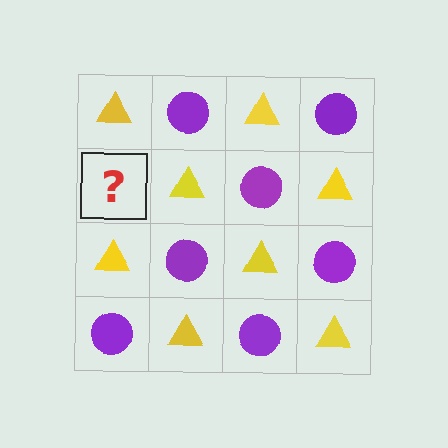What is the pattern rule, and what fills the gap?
The rule is that it alternates yellow triangle and purple circle in a checkerboard pattern. The gap should be filled with a purple circle.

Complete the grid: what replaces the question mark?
The question mark should be replaced with a purple circle.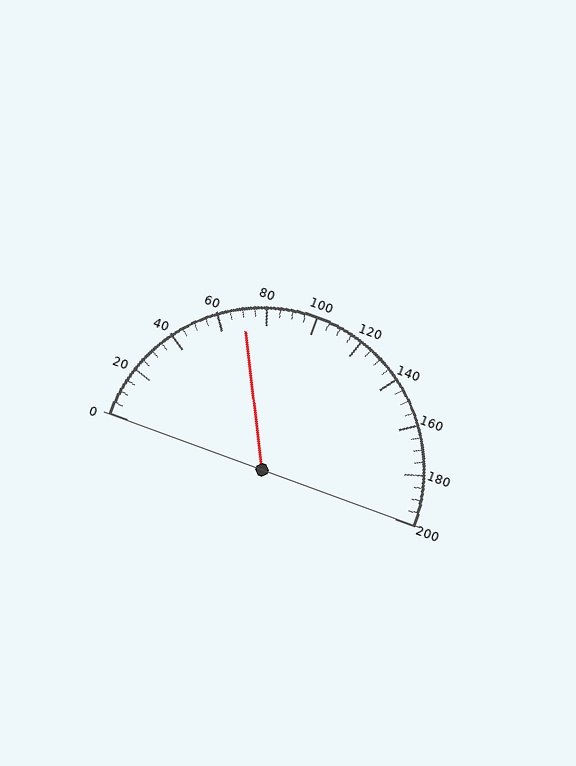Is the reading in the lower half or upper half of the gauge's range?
The reading is in the lower half of the range (0 to 200).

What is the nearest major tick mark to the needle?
The nearest major tick mark is 80.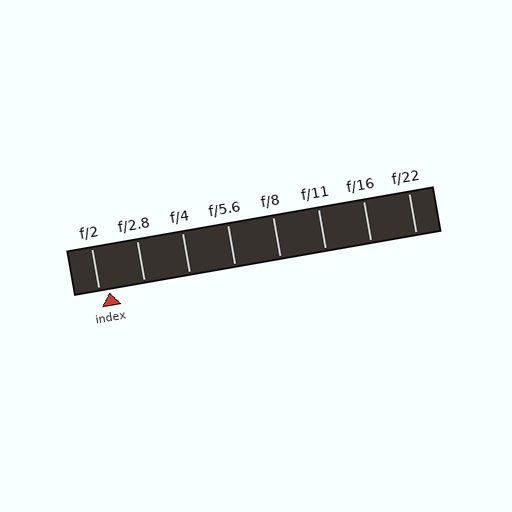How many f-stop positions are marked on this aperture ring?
There are 8 f-stop positions marked.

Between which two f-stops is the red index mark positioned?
The index mark is between f/2 and f/2.8.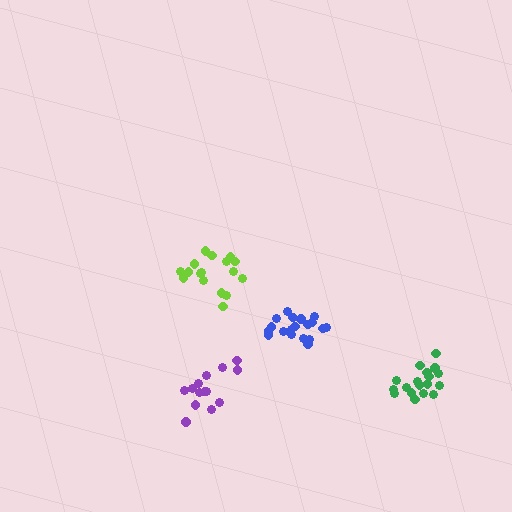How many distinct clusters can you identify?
There are 4 distinct clusters.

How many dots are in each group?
Group 1: 17 dots, Group 2: 19 dots, Group 3: 14 dots, Group 4: 18 dots (68 total).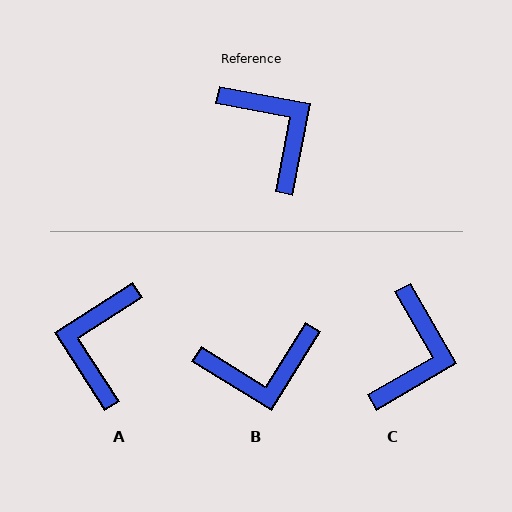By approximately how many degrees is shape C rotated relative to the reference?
Approximately 49 degrees clockwise.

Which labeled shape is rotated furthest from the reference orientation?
A, about 134 degrees away.